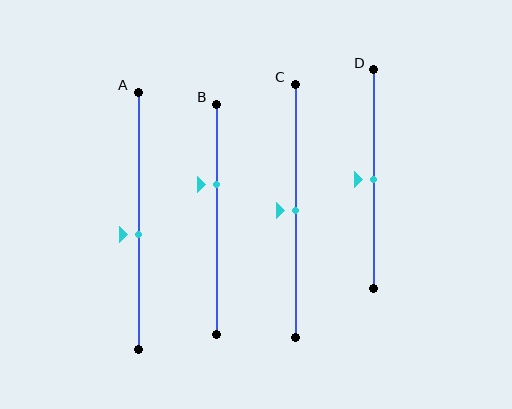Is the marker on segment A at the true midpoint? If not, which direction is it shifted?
No, the marker on segment A is shifted downward by about 5% of the segment length.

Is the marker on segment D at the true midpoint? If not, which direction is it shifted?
Yes, the marker on segment D is at the true midpoint.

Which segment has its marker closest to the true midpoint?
Segment C has its marker closest to the true midpoint.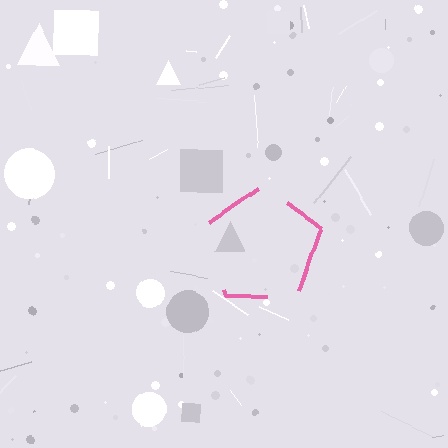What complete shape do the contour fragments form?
The contour fragments form a pentagon.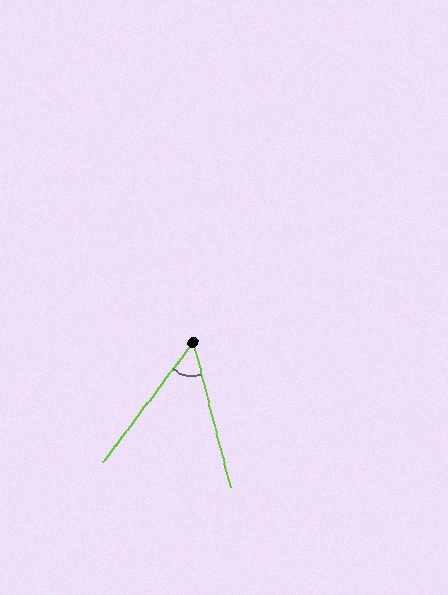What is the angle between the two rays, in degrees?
Approximately 51 degrees.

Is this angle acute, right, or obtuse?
It is acute.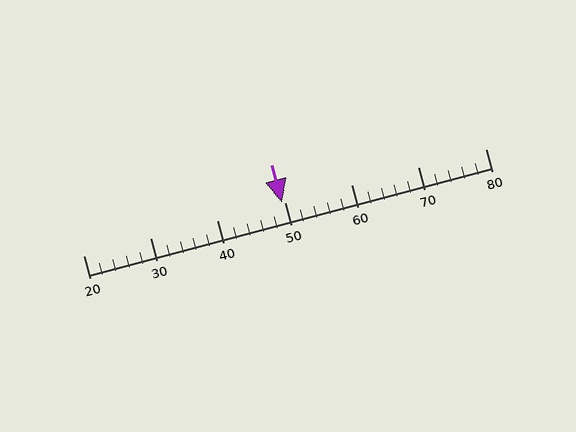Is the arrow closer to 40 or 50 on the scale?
The arrow is closer to 50.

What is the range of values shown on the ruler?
The ruler shows values from 20 to 80.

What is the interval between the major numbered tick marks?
The major tick marks are spaced 10 units apart.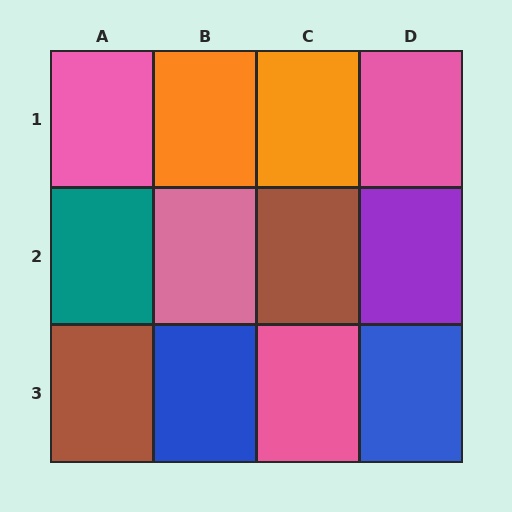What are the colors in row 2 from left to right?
Teal, pink, brown, purple.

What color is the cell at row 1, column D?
Pink.